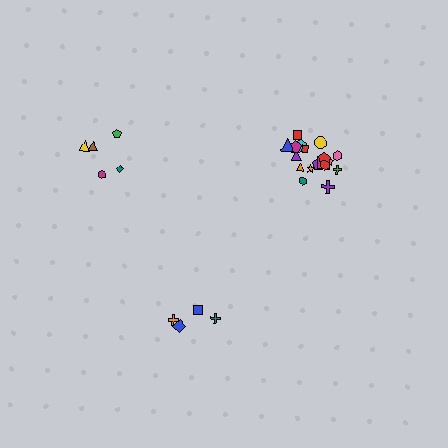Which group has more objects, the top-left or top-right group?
The top-right group.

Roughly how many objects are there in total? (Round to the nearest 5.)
Roughly 25 objects in total.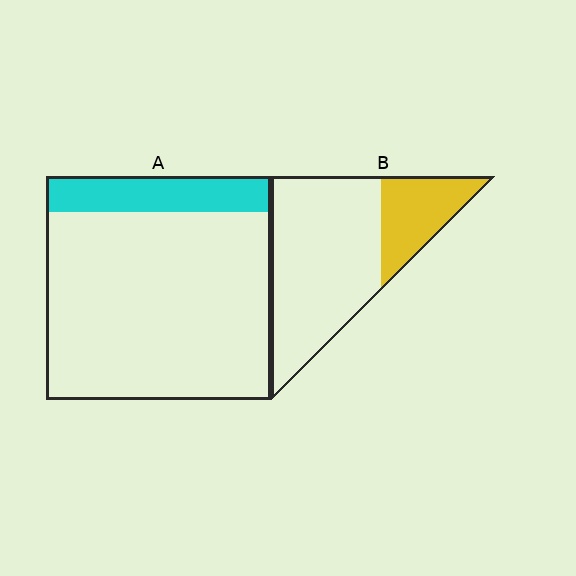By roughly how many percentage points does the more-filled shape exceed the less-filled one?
By roughly 10 percentage points (B over A).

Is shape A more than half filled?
No.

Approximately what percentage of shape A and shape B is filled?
A is approximately 15% and B is approximately 25%.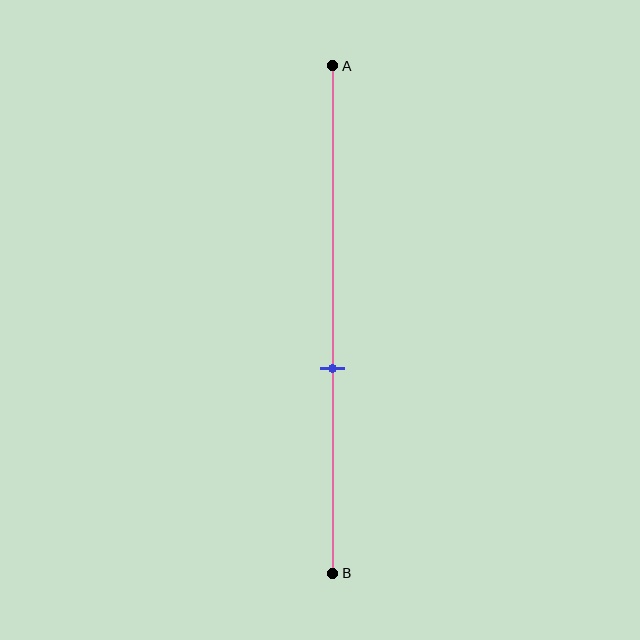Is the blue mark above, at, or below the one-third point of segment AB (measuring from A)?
The blue mark is below the one-third point of segment AB.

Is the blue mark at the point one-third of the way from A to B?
No, the mark is at about 60% from A, not at the 33% one-third point.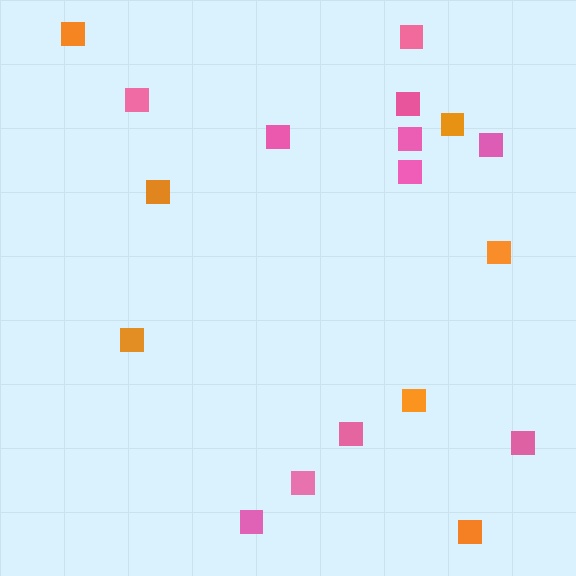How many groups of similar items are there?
There are 2 groups: one group of orange squares (7) and one group of pink squares (11).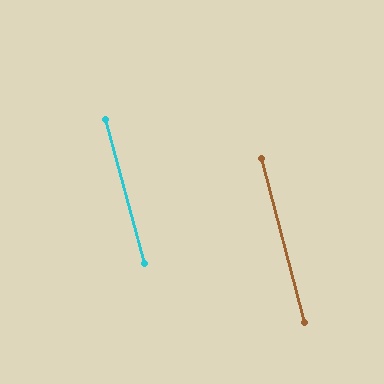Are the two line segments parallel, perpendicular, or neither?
Parallel — their directions differ by only 0.0°.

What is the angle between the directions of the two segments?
Approximately 0 degrees.